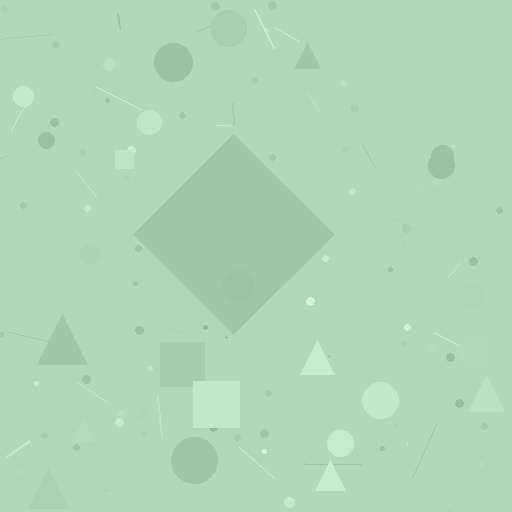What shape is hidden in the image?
A diamond is hidden in the image.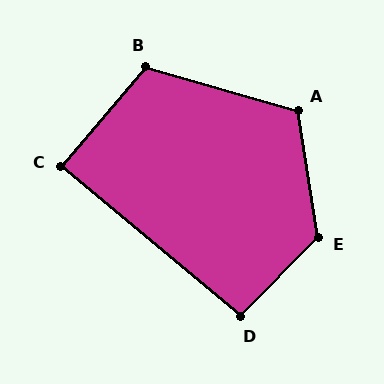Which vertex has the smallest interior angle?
C, at approximately 89 degrees.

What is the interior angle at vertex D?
Approximately 94 degrees (approximately right).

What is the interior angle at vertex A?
Approximately 115 degrees (obtuse).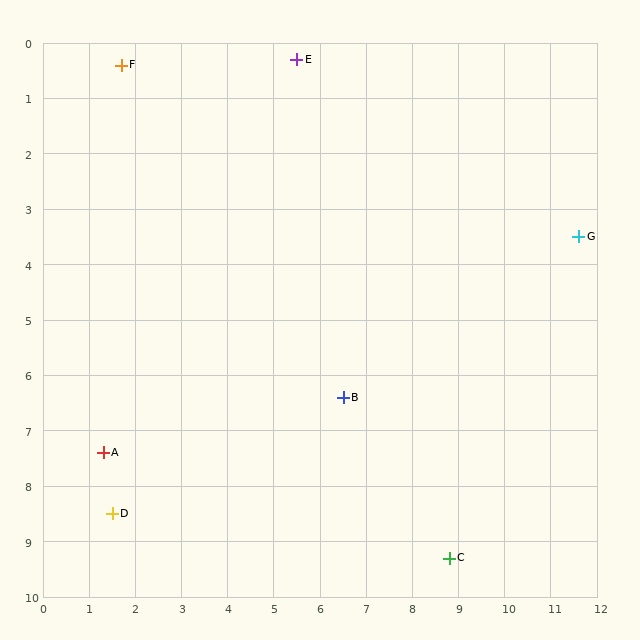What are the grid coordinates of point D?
Point D is at approximately (1.5, 8.5).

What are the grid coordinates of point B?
Point B is at approximately (6.5, 6.4).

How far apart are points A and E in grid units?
Points A and E are about 8.2 grid units apart.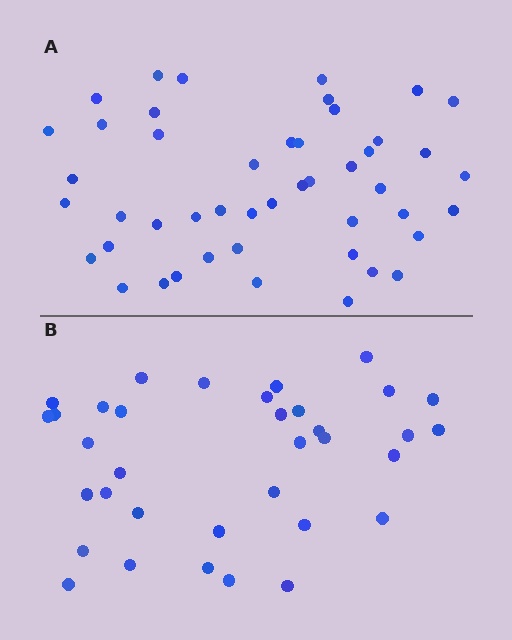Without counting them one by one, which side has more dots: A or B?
Region A (the top region) has more dots.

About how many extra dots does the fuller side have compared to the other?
Region A has roughly 12 or so more dots than region B.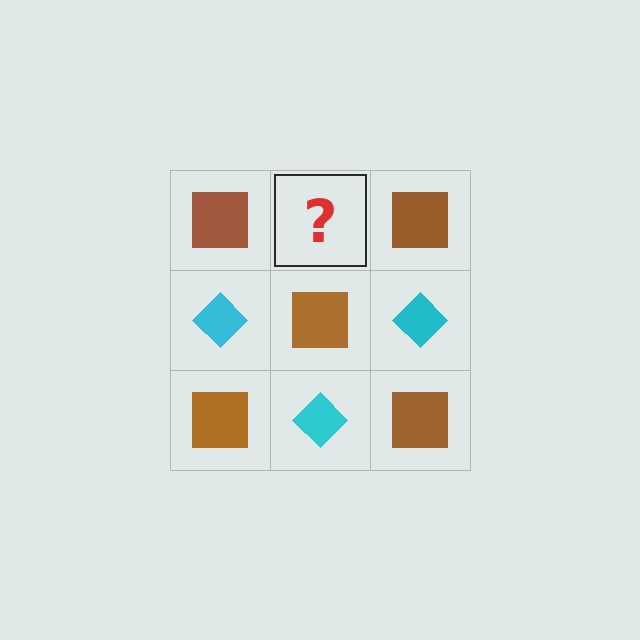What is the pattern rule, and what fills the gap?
The rule is that it alternates brown square and cyan diamond in a checkerboard pattern. The gap should be filled with a cyan diamond.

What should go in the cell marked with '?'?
The missing cell should contain a cyan diamond.